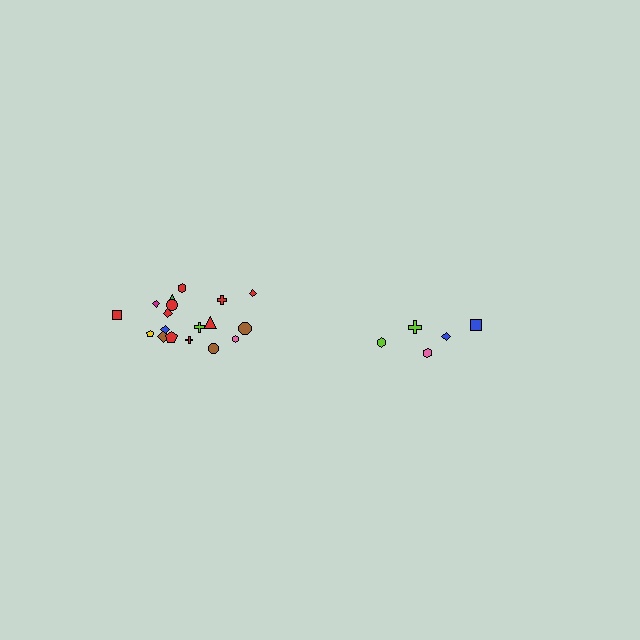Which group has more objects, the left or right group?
The left group.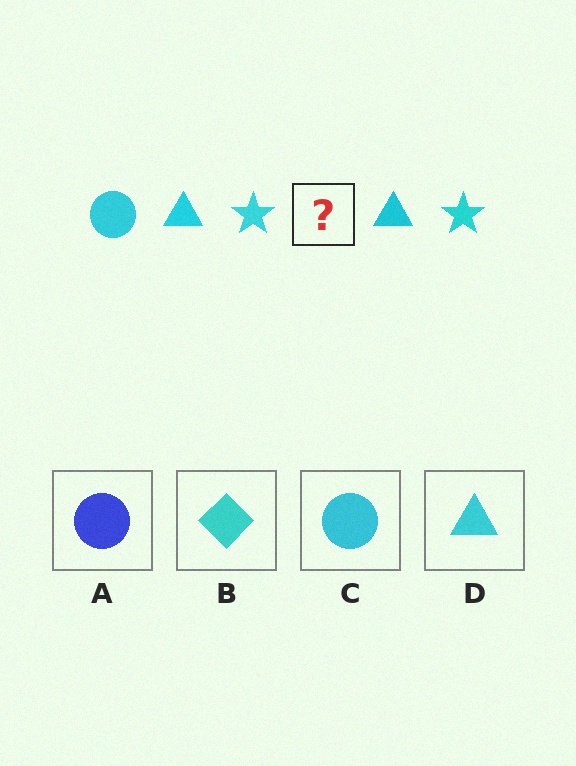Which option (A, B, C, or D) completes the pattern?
C.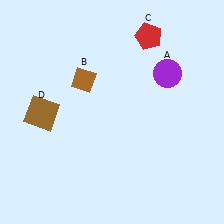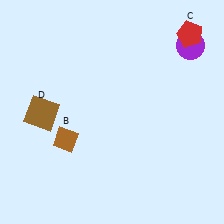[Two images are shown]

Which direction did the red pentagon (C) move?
The red pentagon (C) moved right.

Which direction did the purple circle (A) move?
The purple circle (A) moved up.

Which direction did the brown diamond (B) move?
The brown diamond (B) moved down.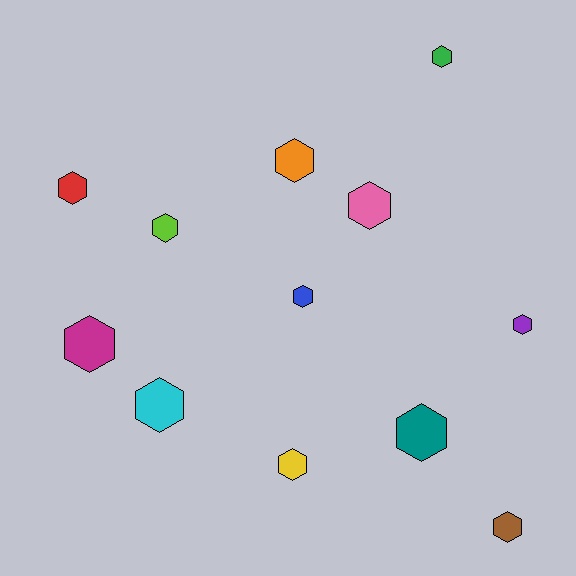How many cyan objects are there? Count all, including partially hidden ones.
There is 1 cyan object.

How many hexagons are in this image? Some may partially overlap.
There are 12 hexagons.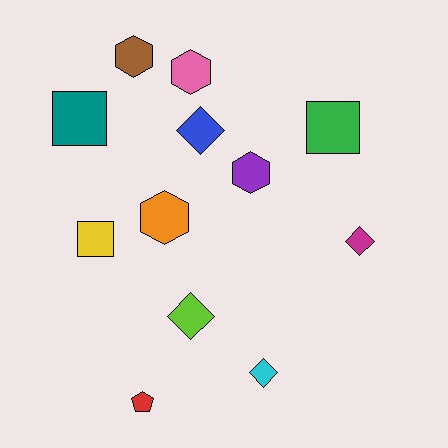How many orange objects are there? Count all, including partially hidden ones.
There is 1 orange object.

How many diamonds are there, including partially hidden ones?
There are 4 diamonds.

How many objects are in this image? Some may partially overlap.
There are 12 objects.